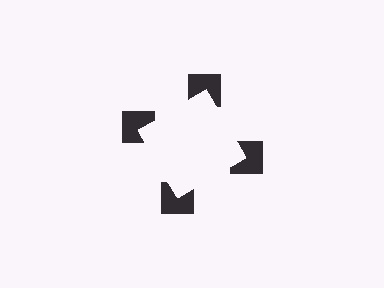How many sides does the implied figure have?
4 sides.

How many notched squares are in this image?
There are 4 — one at each vertex of the illusory square.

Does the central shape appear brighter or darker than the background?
It typically appears slightly brighter than the background, even though no actual brightness change is drawn.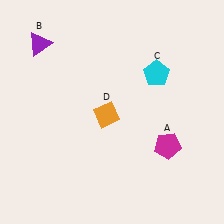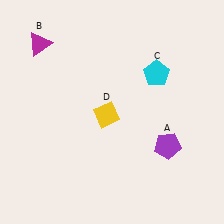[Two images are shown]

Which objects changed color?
A changed from magenta to purple. B changed from purple to magenta. D changed from orange to yellow.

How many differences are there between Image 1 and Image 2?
There are 3 differences between the two images.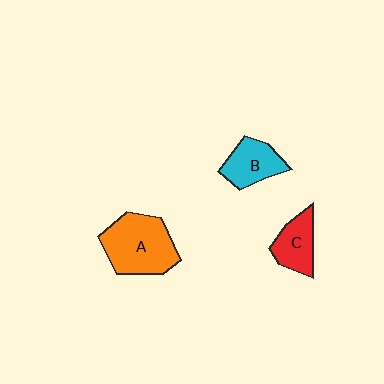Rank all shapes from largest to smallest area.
From largest to smallest: A (orange), B (cyan), C (red).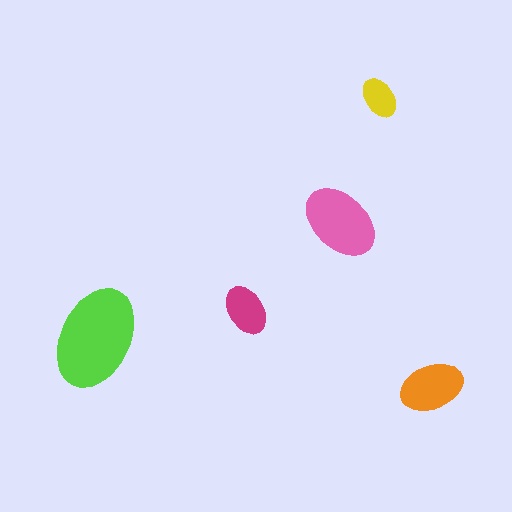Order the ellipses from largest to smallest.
the lime one, the pink one, the orange one, the magenta one, the yellow one.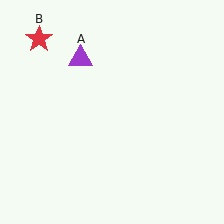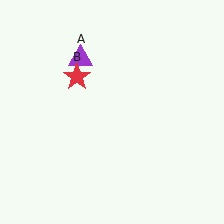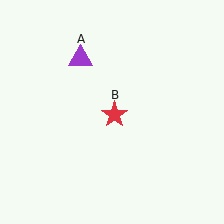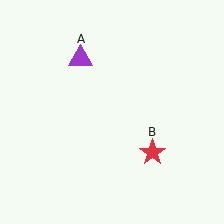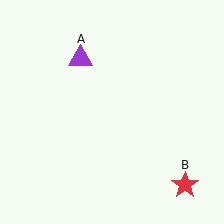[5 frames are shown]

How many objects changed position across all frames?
1 object changed position: red star (object B).